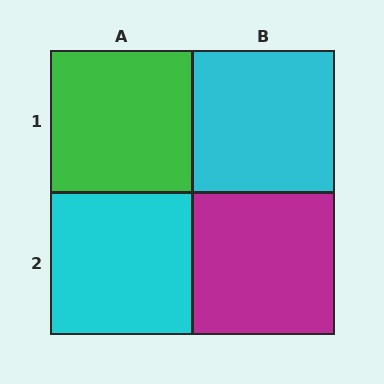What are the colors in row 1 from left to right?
Green, cyan.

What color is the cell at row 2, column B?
Magenta.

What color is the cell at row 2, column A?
Cyan.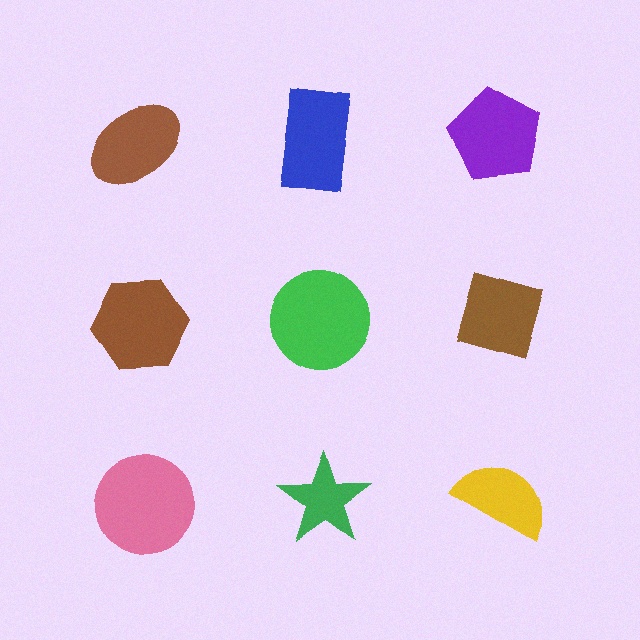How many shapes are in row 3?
3 shapes.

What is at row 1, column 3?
A purple pentagon.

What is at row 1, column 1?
A brown ellipse.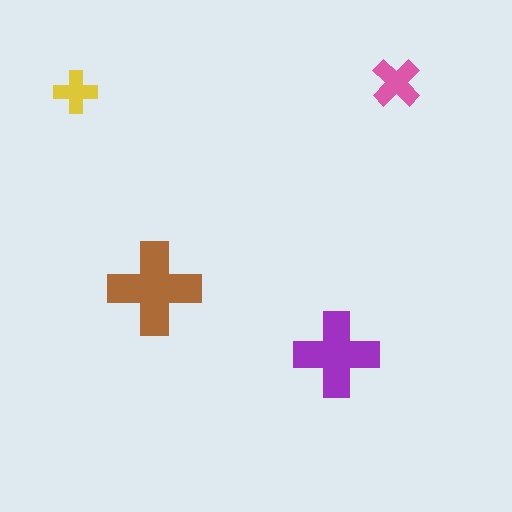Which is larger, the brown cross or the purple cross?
The brown one.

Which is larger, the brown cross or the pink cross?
The brown one.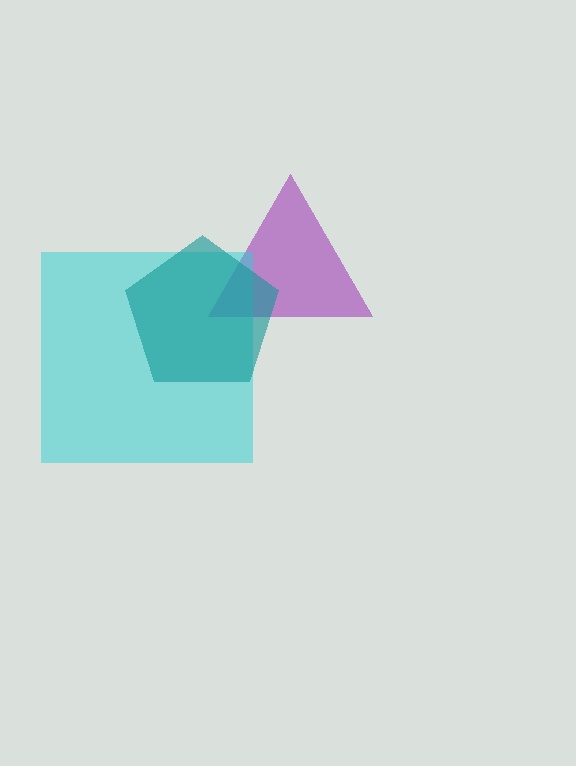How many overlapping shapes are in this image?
There are 3 overlapping shapes in the image.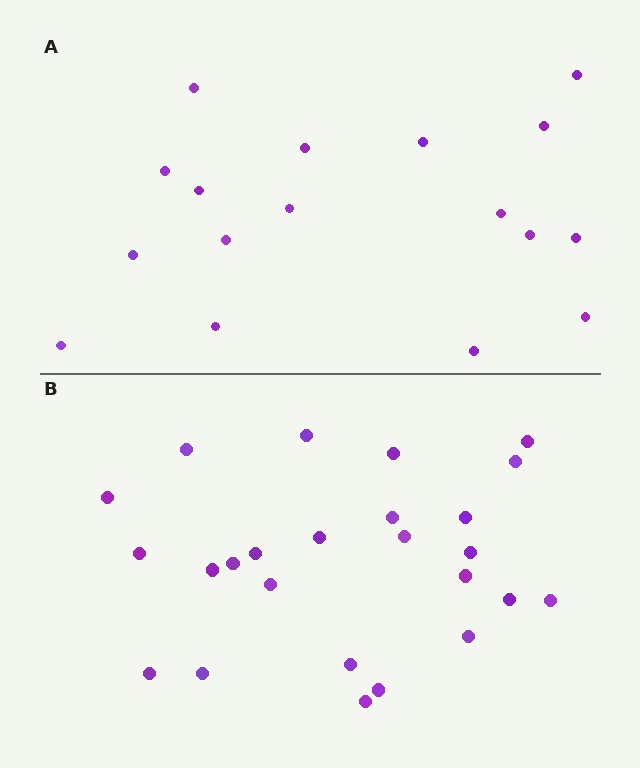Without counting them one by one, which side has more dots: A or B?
Region B (the bottom region) has more dots.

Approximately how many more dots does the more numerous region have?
Region B has roughly 8 or so more dots than region A.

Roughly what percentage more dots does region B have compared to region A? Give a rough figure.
About 45% more.